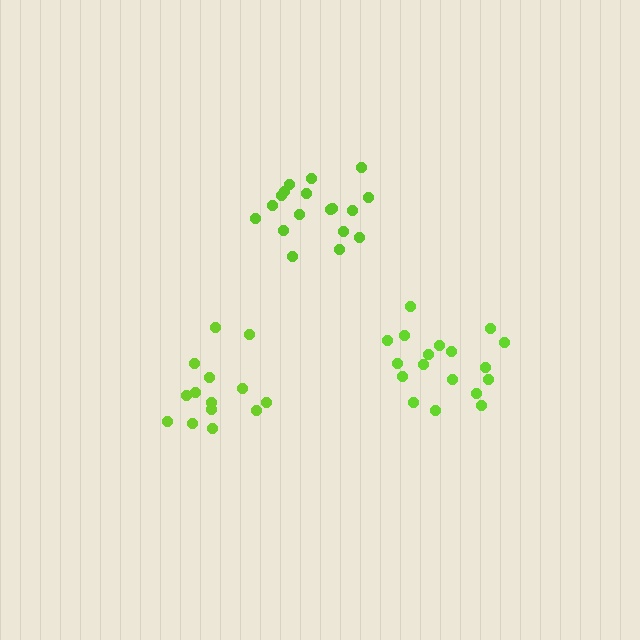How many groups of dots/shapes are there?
There are 3 groups.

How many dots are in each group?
Group 1: 14 dots, Group 2: 18 dots, Group 3: 18 dots (50 total).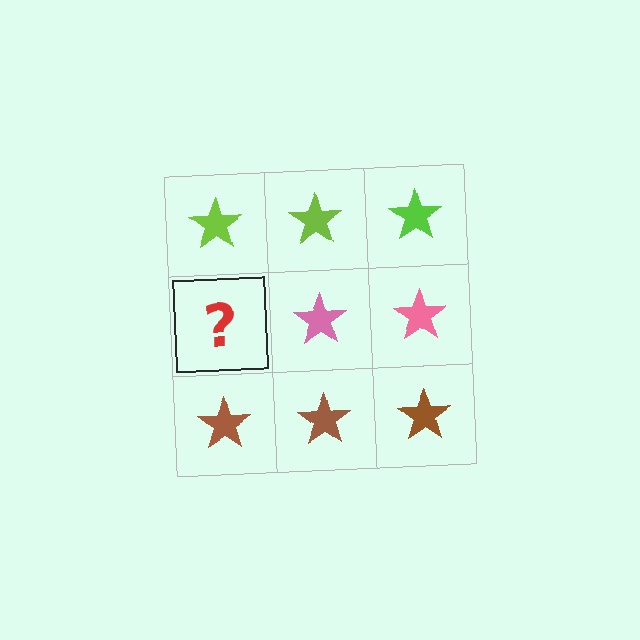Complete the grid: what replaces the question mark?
The question mark should be replaced with a pink star.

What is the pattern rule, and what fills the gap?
The rule is that each row has a consistent color. The gap should be filled with a pink star.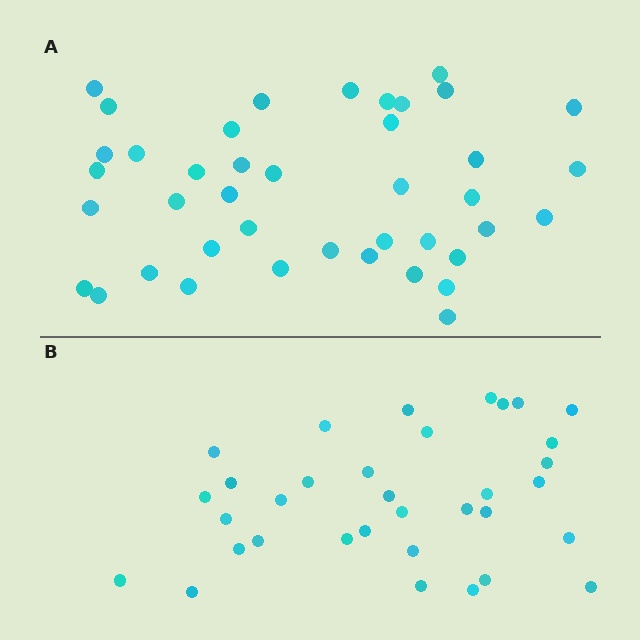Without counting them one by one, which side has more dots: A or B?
Region A (the top region) has more dots.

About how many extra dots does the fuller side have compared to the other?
Region A has roughly 8 or so more dots than region B.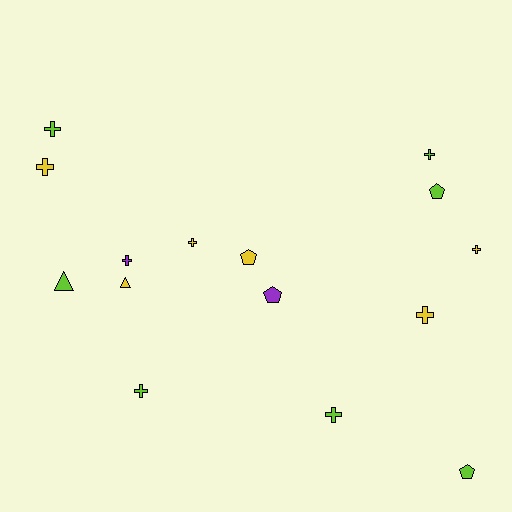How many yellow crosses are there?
There are 4 yellow crosses.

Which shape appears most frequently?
Cross, with 9 objects.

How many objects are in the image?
There are 15 objects.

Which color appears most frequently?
Lime, with 7 objects.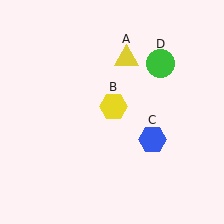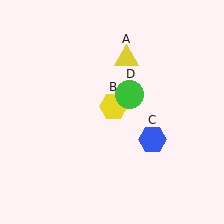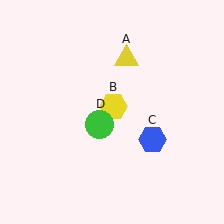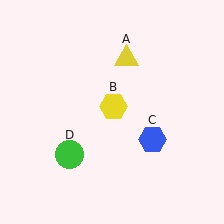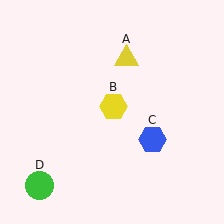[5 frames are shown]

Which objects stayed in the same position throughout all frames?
Yellow triangle (object A) and yellow hexagon (object B) and blue hexagon (object C) remained stationary.